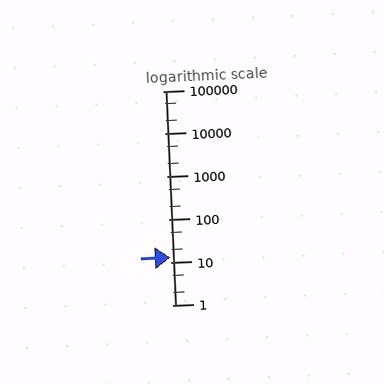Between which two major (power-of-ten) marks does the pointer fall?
The pointer is between 10 and 100.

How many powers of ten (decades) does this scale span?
The scale spans 5 decades, from 1 to 100000.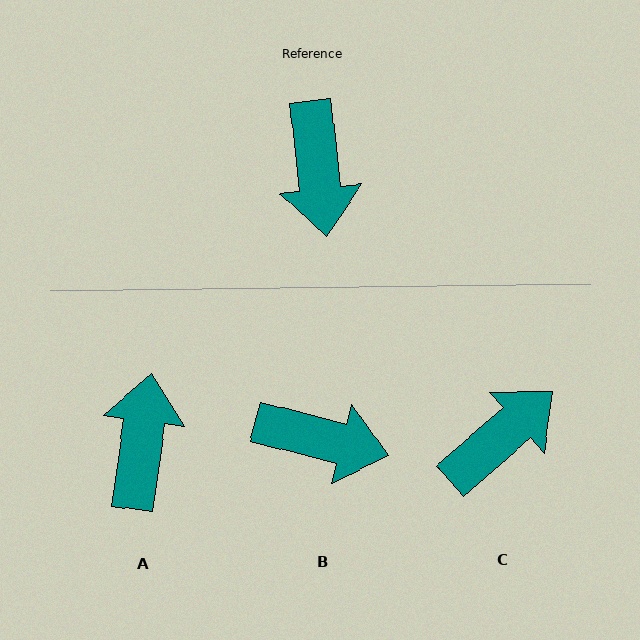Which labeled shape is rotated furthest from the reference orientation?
A, about 165 degrees away.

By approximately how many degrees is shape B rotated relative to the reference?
Approximately 69 degrees counter-clockwise.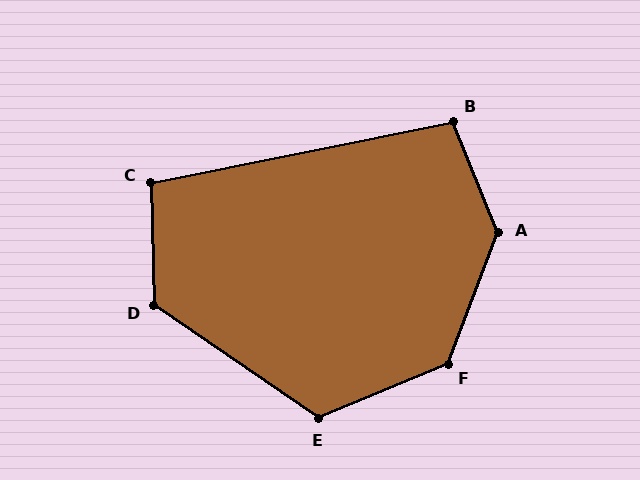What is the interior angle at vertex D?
Approximately 126 degrees (obtuse).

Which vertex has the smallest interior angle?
C, at approximately 100 degrees.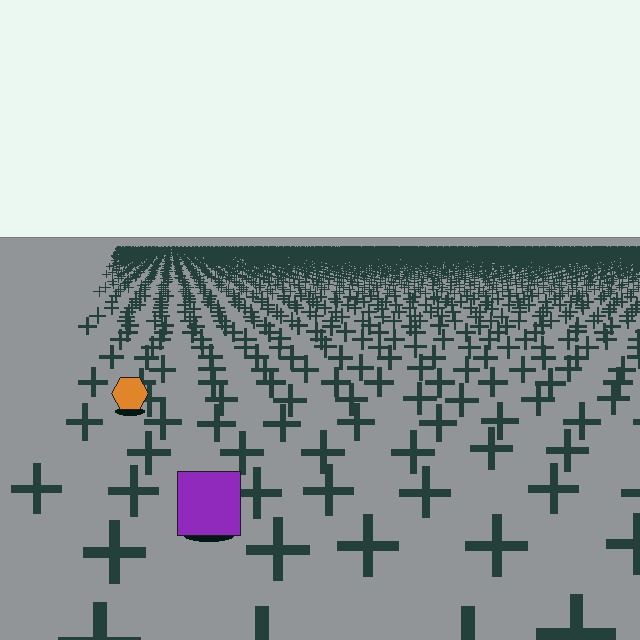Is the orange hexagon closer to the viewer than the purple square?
No. The purple square is closer — you can tell from the texture gradient: the ground texture is coarser near it.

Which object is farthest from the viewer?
The orange hexagon is farthest from the viewer. It appears smaller and the ground texture around it is denser.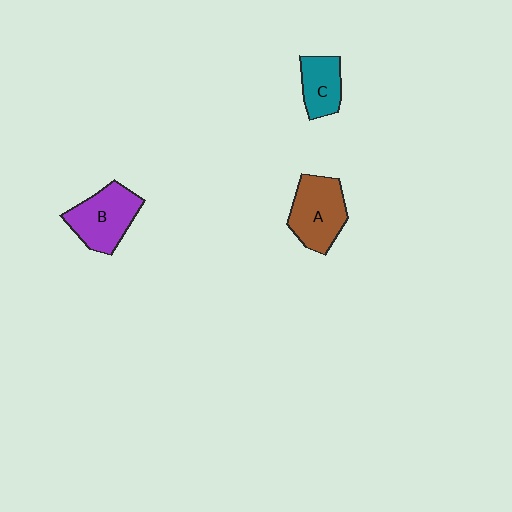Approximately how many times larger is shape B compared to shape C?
Approximately 1.5 times.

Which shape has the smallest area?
Shape C (teal).